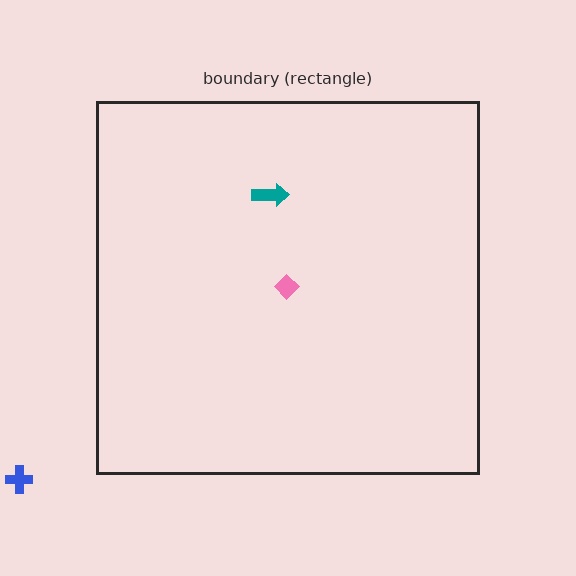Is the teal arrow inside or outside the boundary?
Inside.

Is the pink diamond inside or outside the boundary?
Inside.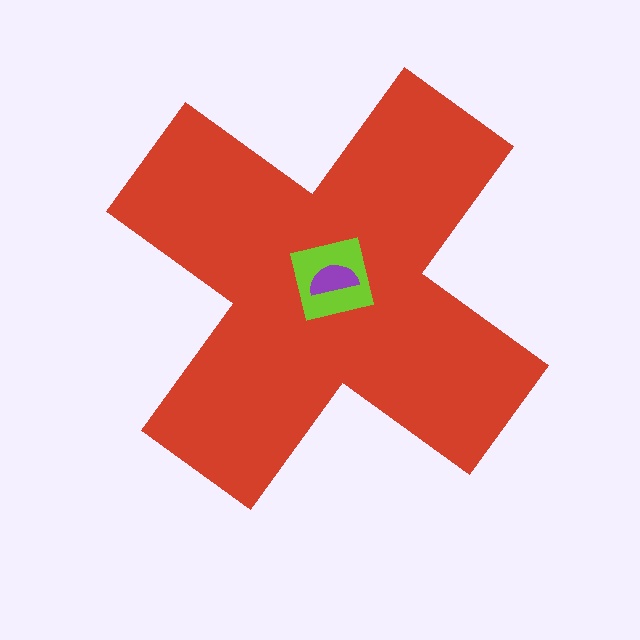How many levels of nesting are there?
3.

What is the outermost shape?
The red cross.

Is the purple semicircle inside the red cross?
Yes.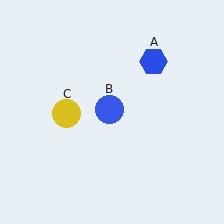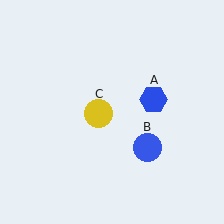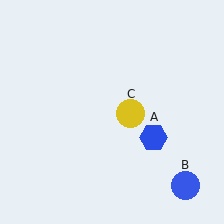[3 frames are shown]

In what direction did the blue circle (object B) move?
The blue circle (object B) moved down and to the right.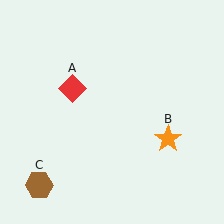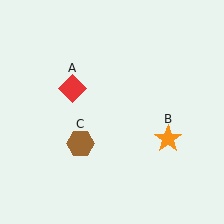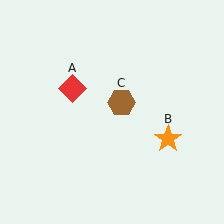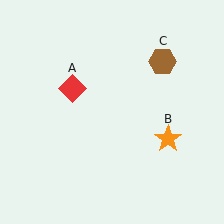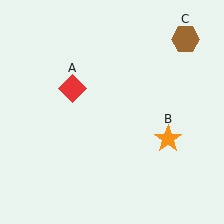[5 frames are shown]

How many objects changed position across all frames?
1 object changed position: brown hexagon (object C).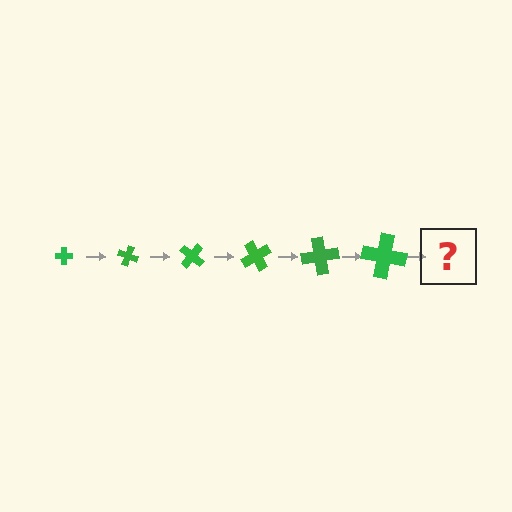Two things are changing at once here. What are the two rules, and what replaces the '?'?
The two rules are that the cross grows larger each step and it rotates 20 degrees each step. The '?' should be a cross, larger than the previous one and rotated 120 degrees from the start.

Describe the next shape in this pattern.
It should be a cross, larger than the previous one and rotated 120 degrees from the start.